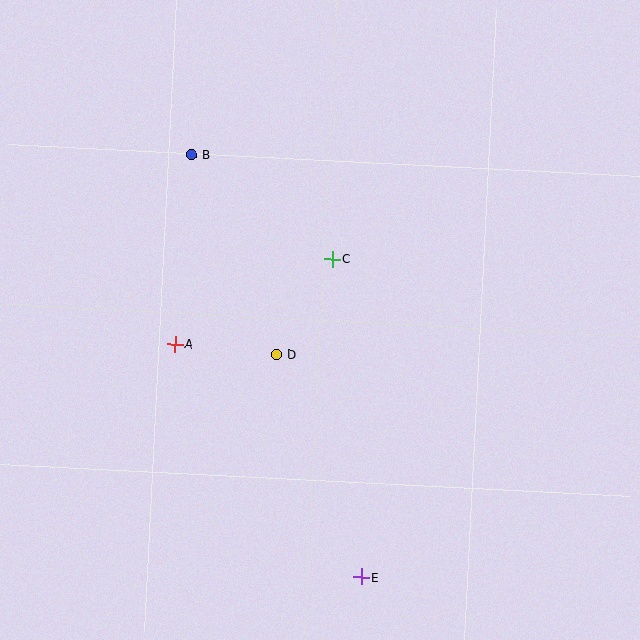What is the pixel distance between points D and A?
The distance between D and A is 103 pixels.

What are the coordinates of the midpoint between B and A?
The midpoint between B and A is at (183, 249).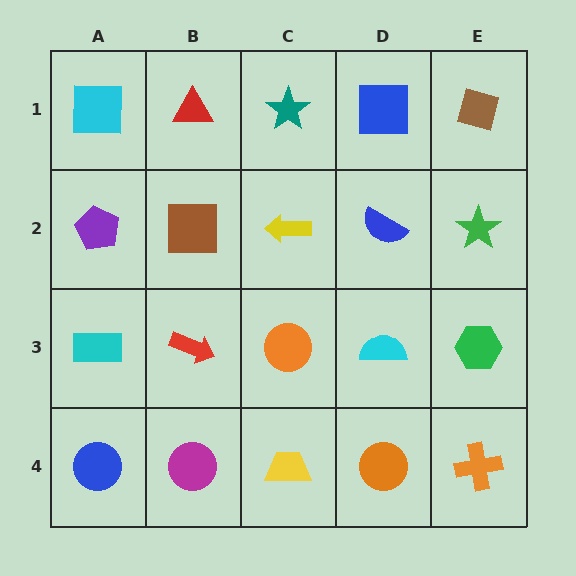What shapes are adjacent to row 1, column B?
A brown square (row 2, column B), a cyan square (row 1, column A), a teal star (row 1, column C).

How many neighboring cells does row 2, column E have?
3.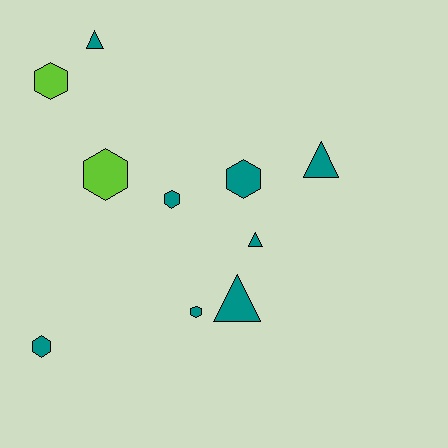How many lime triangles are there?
There are no lime triangles.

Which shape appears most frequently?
Hexagon, with 6 objects.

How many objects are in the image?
There are 10 objects.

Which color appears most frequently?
Teal, with 8 objects.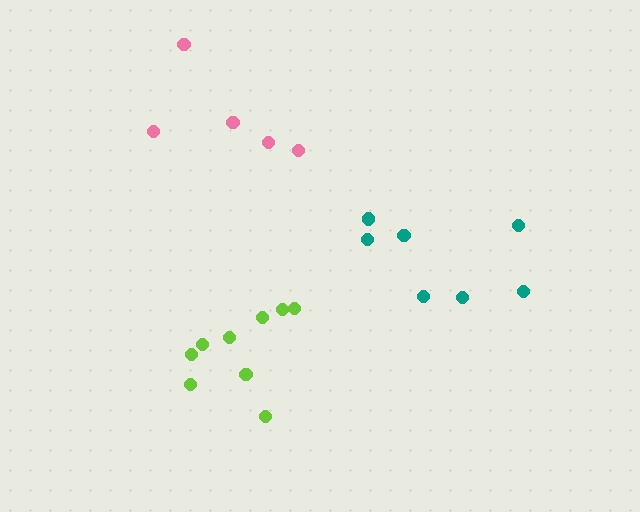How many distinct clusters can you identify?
There are 3 distinct clusters.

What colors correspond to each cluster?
The clusters are colored: lime, pink, teal.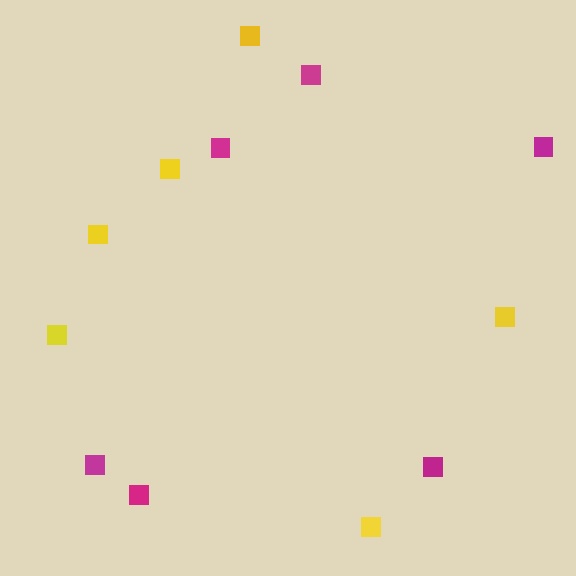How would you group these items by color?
There are 2 groups: one group of yellow squares (6) and one group of magenta squares (6).